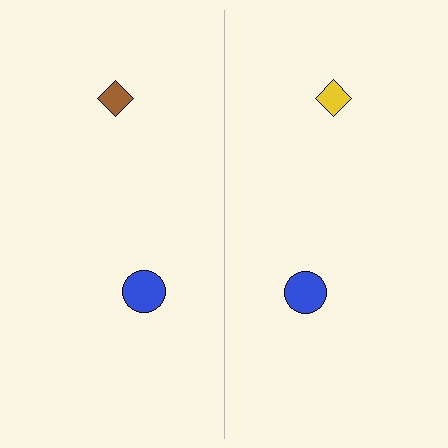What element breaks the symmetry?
The yellow diamond on the right side breaks the symmetry — its mirror counterpart is brown.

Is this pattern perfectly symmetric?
No, the pattern is not perfectly symmetric. The yellow diamond on the right side breaks the symmetry — its mirror counterpart is brown.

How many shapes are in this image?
There are 4 shapes in this image.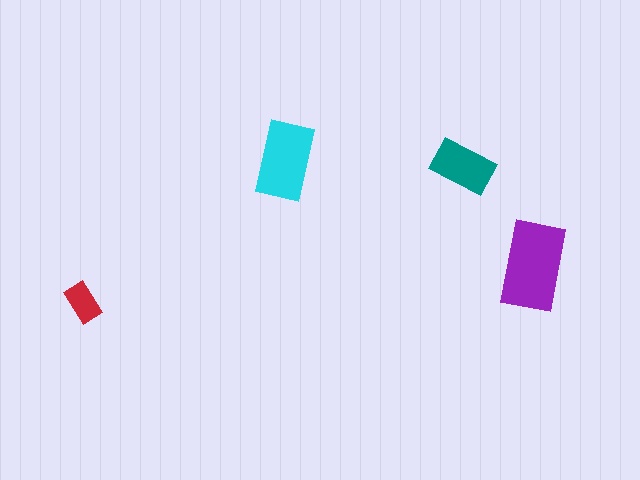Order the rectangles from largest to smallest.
the purple one, the cyan one, the teal one, the red one.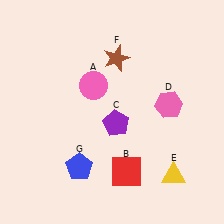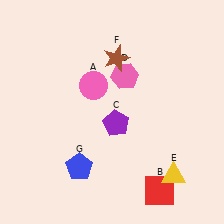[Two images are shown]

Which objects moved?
The objects that moved are: the red square (B), the pink hexagon (D).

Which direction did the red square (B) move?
The red square (B) moved right.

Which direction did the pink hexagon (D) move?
The pink hexagon (D) moved left.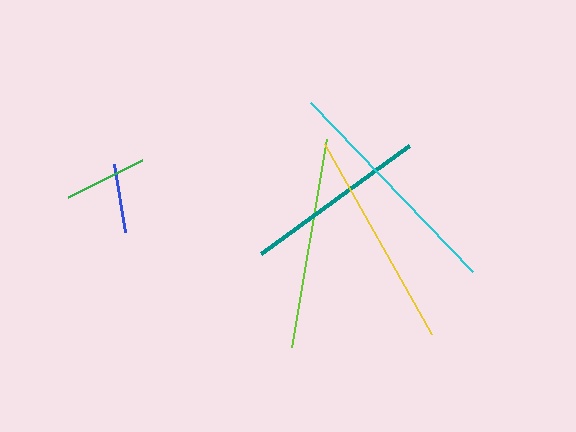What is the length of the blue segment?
The blue segment is approximately 69 pixels long.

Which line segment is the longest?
The cyan line is the longest at approximately 234 pixels.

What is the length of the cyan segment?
The cyan segment is approximately 234 pixels long.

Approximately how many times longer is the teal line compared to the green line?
The teal line is approximately 2.2 times the length of the green line.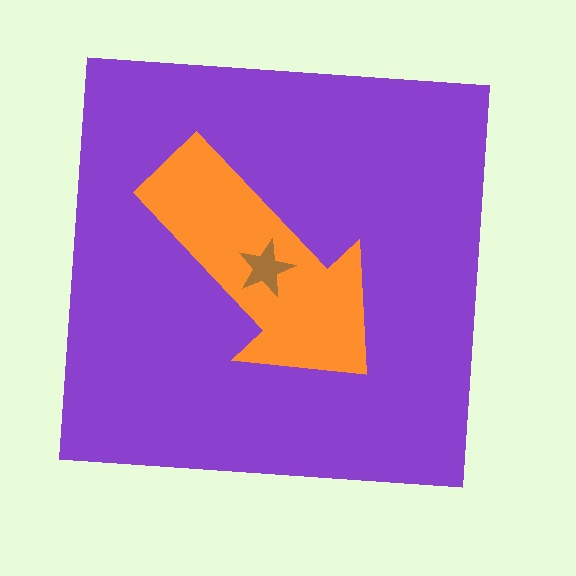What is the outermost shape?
The purple square.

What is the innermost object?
The brown star.